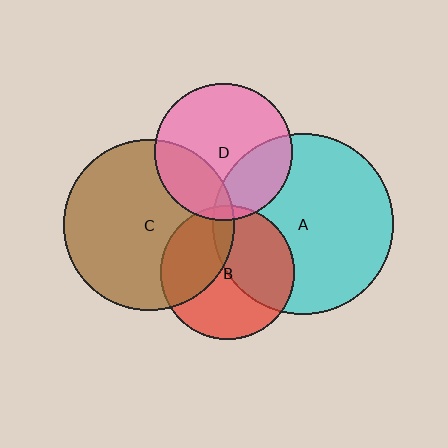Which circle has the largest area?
Circle A (cyan).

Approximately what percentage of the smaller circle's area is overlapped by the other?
Approximately 5%.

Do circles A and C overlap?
Yes.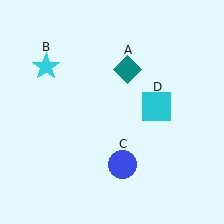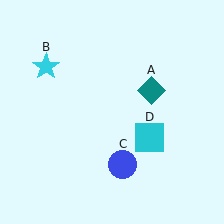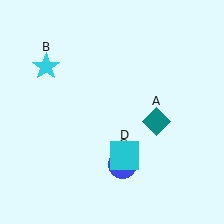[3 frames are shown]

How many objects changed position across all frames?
2 objects changed position: teal diamond (object A), cyan square (object D).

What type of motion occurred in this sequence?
The teal diamond (object A), cyan square (object D) rotated clockwise around the center of the scene.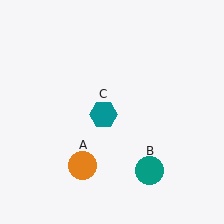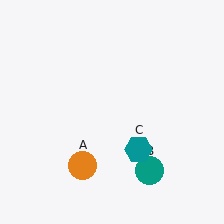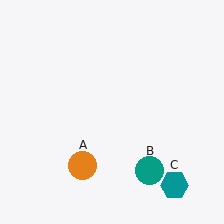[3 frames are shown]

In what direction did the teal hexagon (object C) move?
The teal hexagon (object C) moved down and to the right.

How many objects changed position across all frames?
1 object changed position: teal hexagon (object C).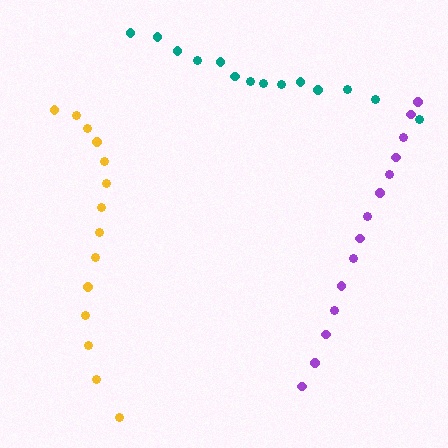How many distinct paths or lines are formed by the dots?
There are 3 distinct paths.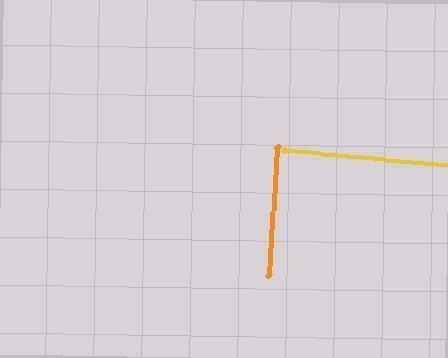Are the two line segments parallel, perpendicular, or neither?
Perpendicular — they meet at approximately 88°.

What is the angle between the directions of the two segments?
Approximately 88 degrees.